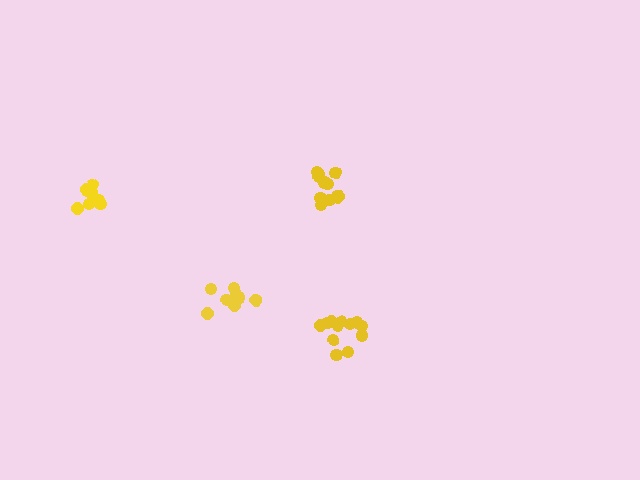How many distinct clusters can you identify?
There are 4 distinct clusters.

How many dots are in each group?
Group 1: 8 dots, Group 2: 8 dots, Group 3: 13 dots, Group 4: 12 dots (41 total).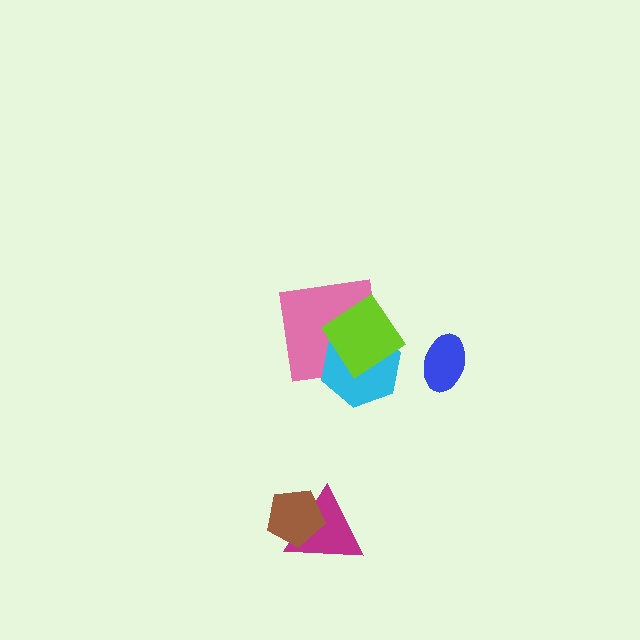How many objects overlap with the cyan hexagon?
2 objects overlap with the cyan hexagon.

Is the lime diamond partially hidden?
No, no other shape covers it.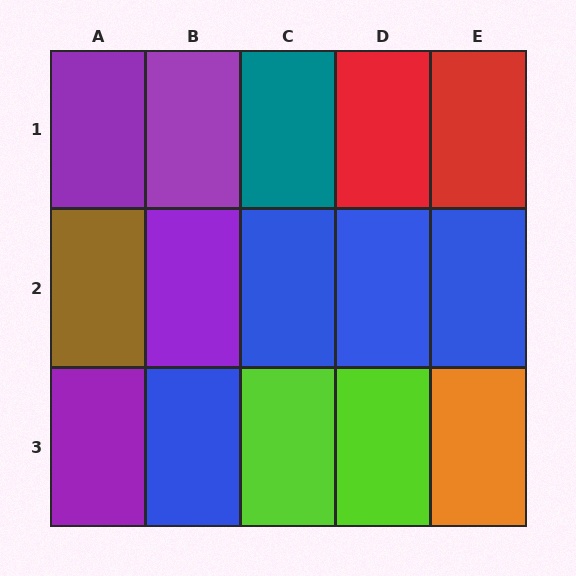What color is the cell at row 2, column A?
Brown.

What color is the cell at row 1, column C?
Teal.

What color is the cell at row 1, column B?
Purple.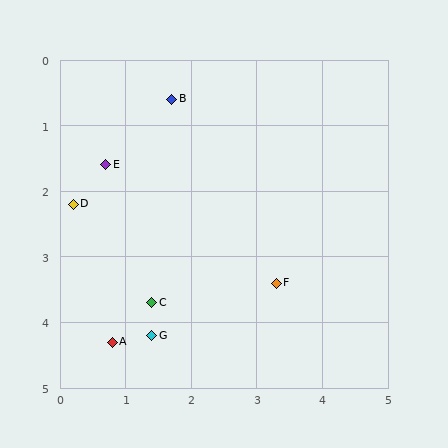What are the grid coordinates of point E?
Point E is at approximately (0.7, 1.6).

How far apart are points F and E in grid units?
Points F and E are about 3.2 grid units apart.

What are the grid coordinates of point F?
Point F is at approximately (3.3, 3.4).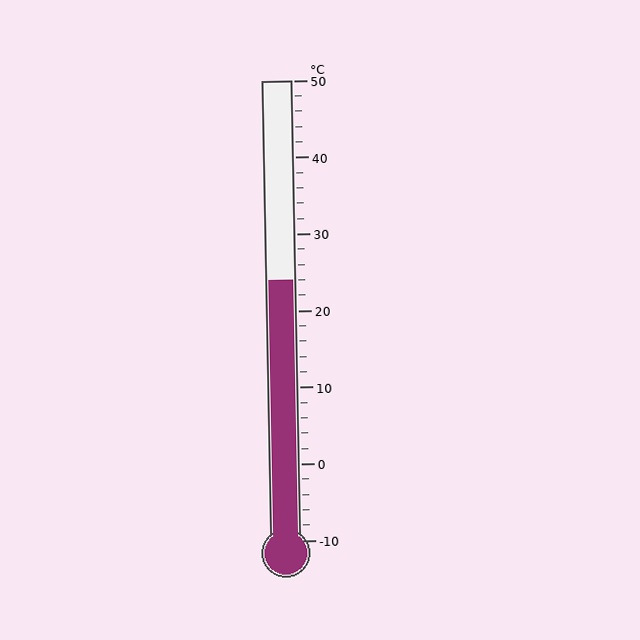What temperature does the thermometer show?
The thermometer shows approximately 24°C.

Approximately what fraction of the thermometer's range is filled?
The thermometer is filled to approximately 55% of its range.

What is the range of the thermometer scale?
The thermometer scale ranges from -10°C to 50°C.